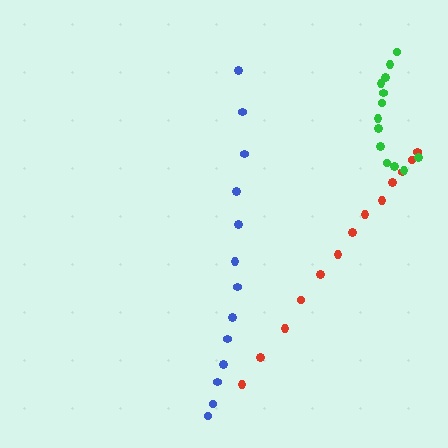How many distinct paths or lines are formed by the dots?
There are 3 distinct paths.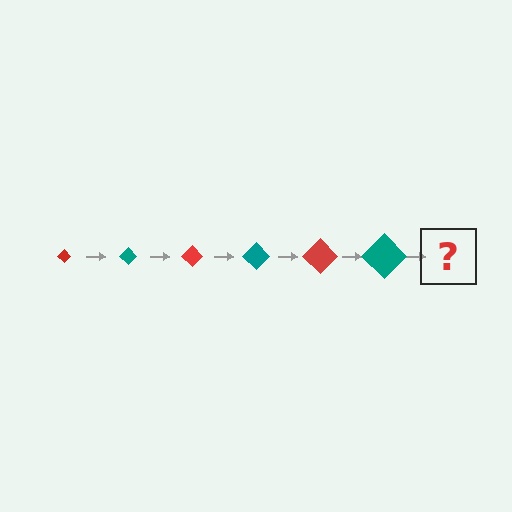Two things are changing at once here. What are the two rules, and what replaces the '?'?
The two rules are that the diamond grows larger each step and the color cycles through red and teal. The '?' should be a red diamond, larger than the previous one.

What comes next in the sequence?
The next element should be a red diamond, larger than the previous one.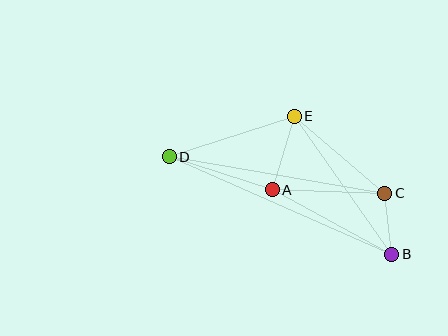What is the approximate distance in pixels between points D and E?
The distance between D and E is approximately 132 pixels.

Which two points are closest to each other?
Points B and C are closest to each other.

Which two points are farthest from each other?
Points B and D are farthest from each other.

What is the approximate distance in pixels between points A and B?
The distance between A and B is approximately 136 pixels.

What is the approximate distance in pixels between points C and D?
The distance between C and D is approximately 219 pixels.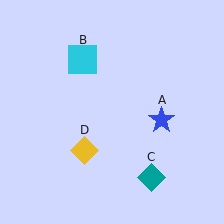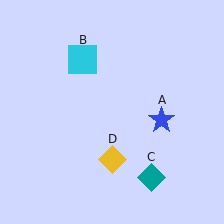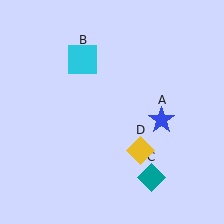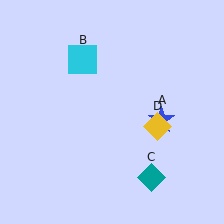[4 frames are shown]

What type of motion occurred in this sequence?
The yellow diamond (object D) rotated counterclockwise around the center of the scene.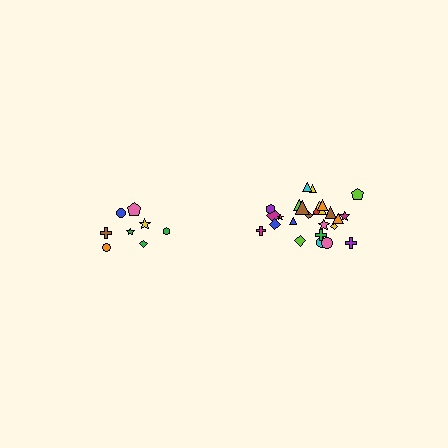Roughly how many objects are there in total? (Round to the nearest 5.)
Roughly 35 objects in total.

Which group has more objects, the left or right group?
The right group.